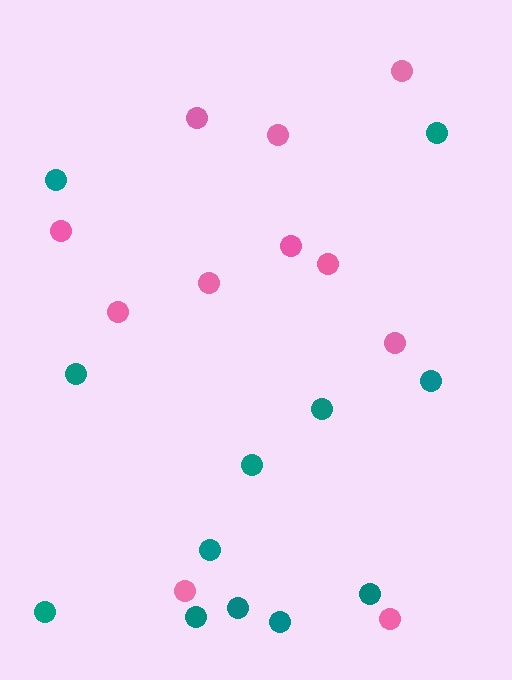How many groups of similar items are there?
There are 2 groups: one group of pink circles (11) and one group of teal circles (12).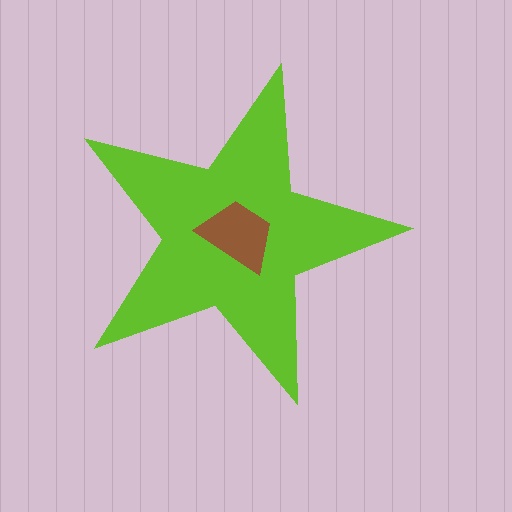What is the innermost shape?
The brown trapezoid.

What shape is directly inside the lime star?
The brown trapezoid.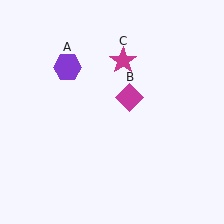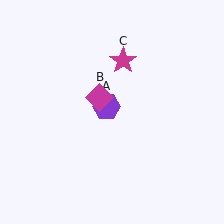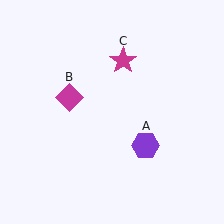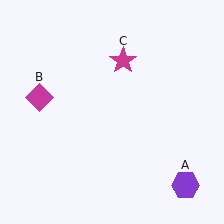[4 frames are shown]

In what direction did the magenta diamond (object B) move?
The magenta diamond (object B) moved left.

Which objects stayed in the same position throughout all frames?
Magenta star (object C) remained stationary.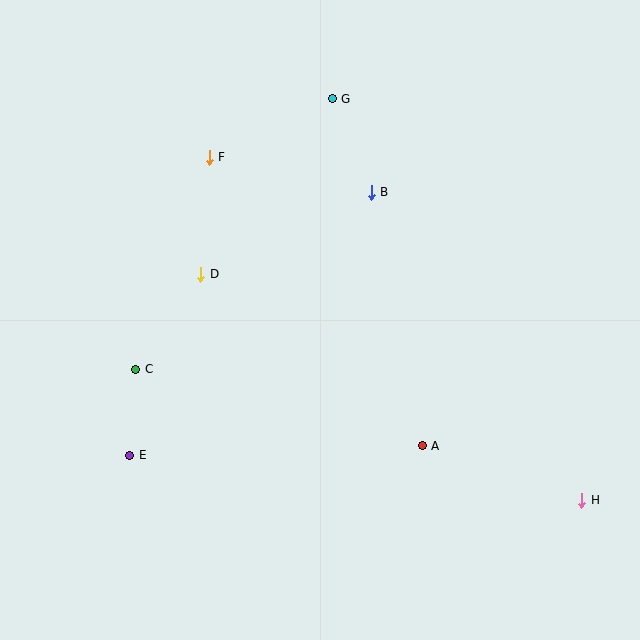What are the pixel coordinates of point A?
Point A is at (422, 446).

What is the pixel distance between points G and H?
The distance between G and H is 473 pixels.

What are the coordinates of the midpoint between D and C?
The midpoint between D and C is at (168, 322).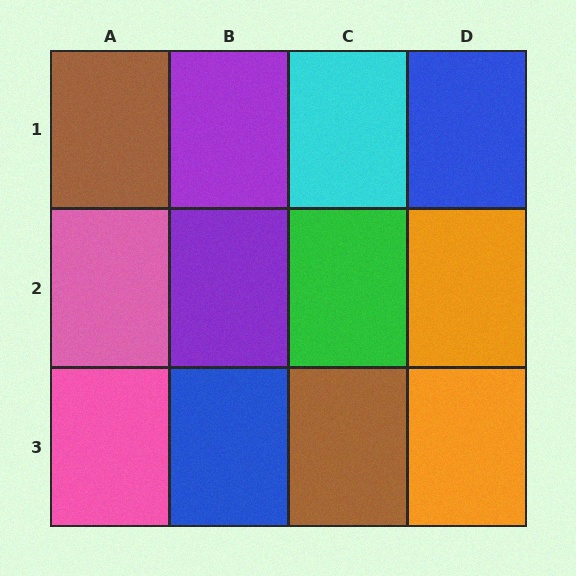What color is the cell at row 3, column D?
Orange.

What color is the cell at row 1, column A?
Brown.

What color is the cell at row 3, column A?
Pink.